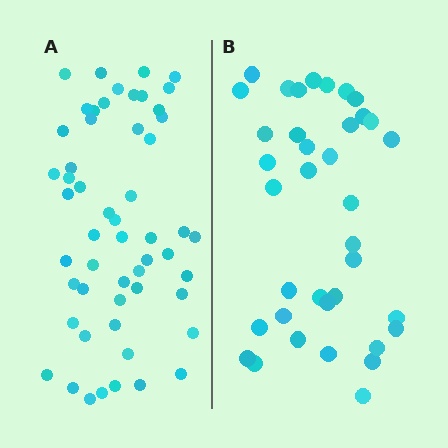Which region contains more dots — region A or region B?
Region A (the left region) has more dots.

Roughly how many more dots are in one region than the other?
Region A has approximately 15 more dots than region B.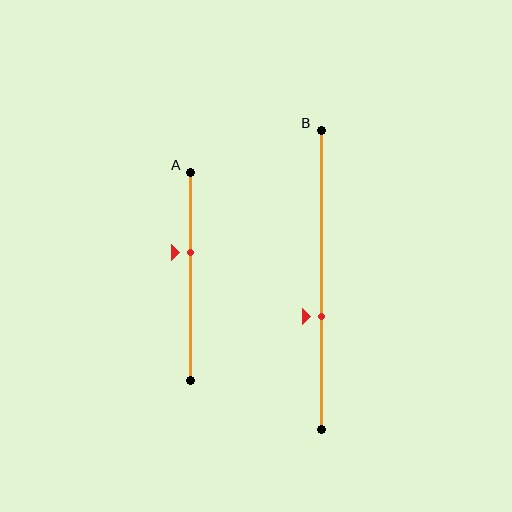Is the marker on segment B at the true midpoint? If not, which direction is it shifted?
No, the marker on segment B is shifted downward by about 12% of the segment length.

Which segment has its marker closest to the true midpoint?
Segment A has its marker closest to the true midpoint.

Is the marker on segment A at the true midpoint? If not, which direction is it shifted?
No, the marker on segment A is shifted upward by about 12% of the segment length.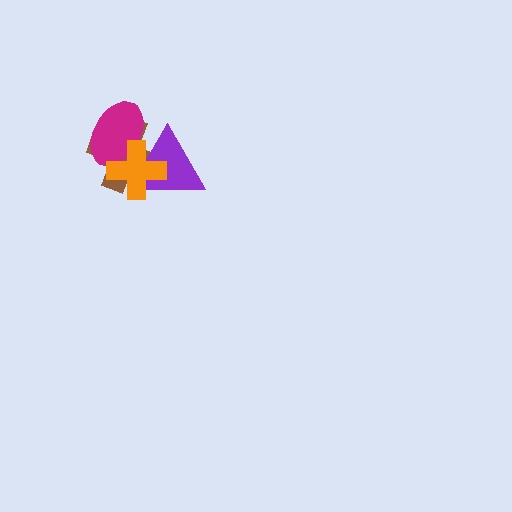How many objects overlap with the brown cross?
3 objects overlap with the brown cross.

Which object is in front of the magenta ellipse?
The orange cross is in front of the magenta ellipse.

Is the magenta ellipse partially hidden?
Yes, it is partially covered by another shape.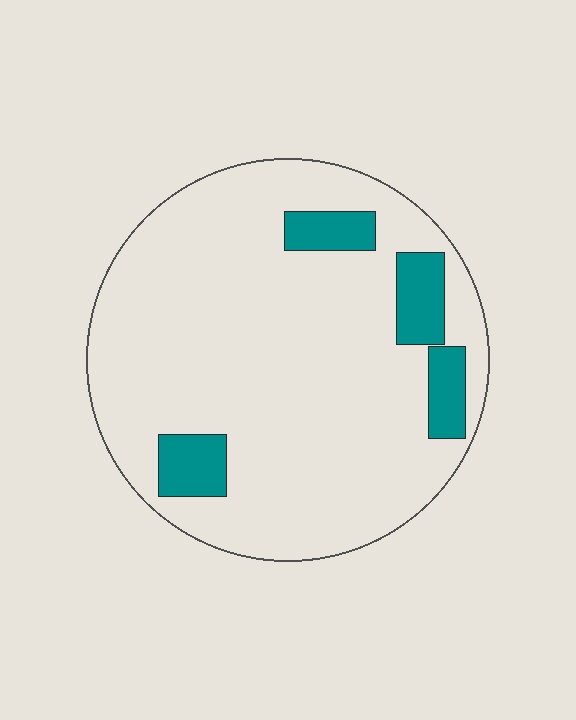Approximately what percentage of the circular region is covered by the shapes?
Approximately 15%.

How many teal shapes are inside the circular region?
4.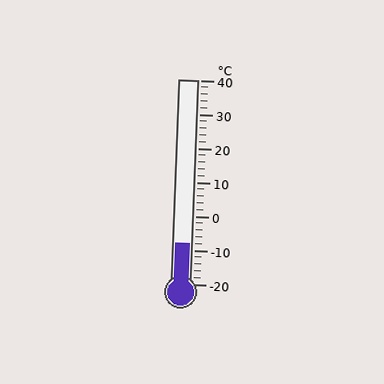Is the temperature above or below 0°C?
The temperature is below 0°C.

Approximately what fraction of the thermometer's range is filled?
The thermometer is filled to approximately 20% of its range.